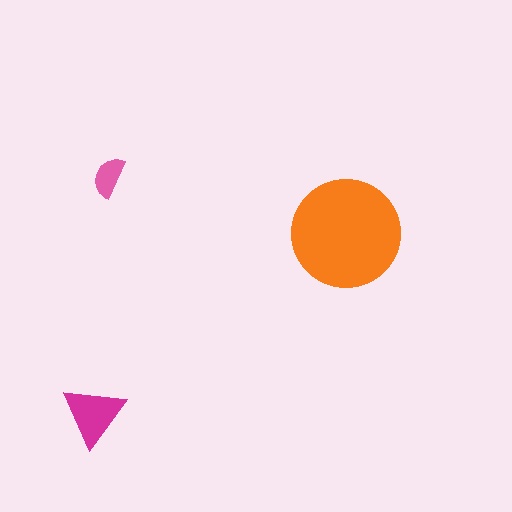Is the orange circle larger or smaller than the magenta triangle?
Larger.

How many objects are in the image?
There are 3 objects in the image.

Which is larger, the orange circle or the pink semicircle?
The orange circle.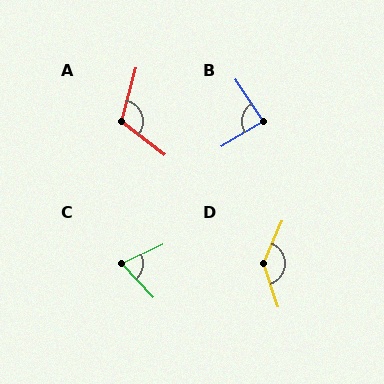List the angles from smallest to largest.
C (72°), B (88°), A (112°), D (138°).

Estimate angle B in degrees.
Approximately 88 degrees.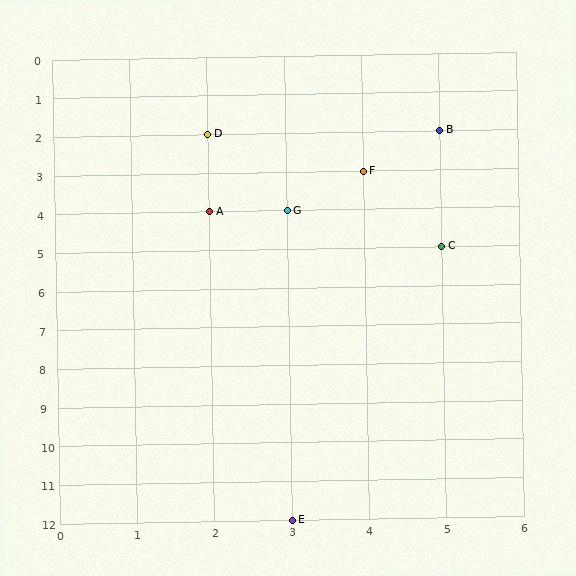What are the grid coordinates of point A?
Point A is at grid coordinates (2, 4).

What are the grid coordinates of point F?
Point F is at grid coordinates (4, 3).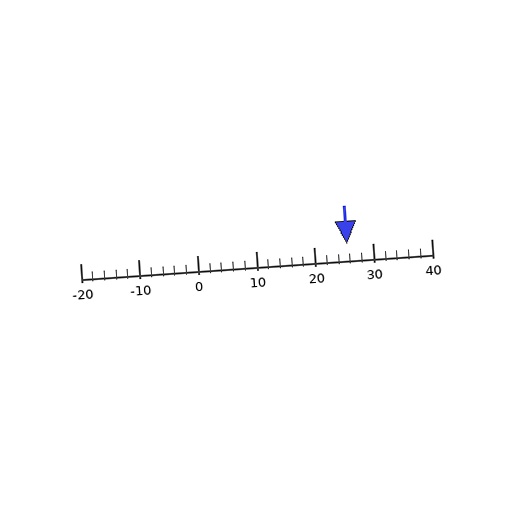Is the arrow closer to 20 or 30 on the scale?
The arrow is closer to 30.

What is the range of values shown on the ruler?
The ruler shows values from -20 to 40.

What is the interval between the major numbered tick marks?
The major tick marks are spaced 10 units apart.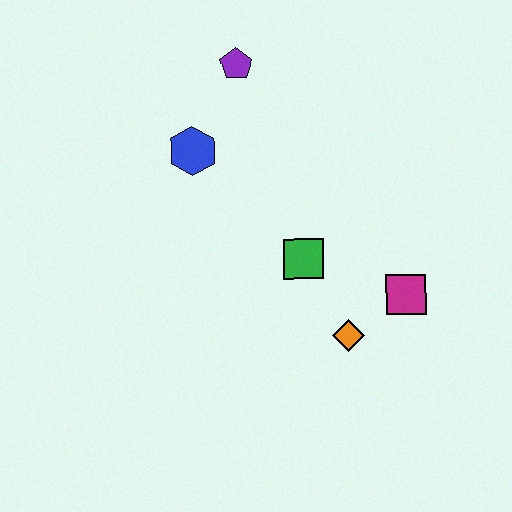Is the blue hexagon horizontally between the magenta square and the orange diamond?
No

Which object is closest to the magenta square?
The orange diamond is closest to the magenta square.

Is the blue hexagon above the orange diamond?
Yes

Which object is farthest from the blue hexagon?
The magenta square is farthest from the blue hexagon.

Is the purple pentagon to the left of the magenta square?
Yes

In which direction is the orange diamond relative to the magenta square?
The orange diamond is to the left of the magenta square.